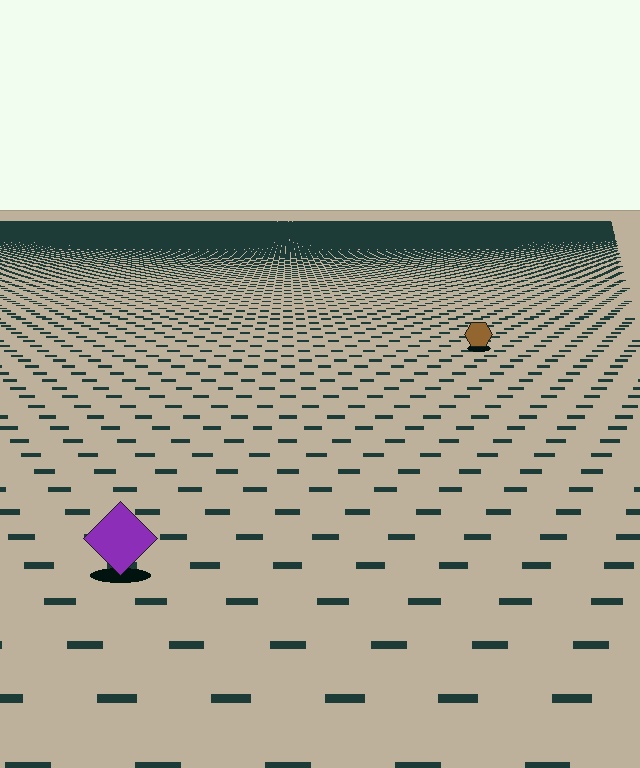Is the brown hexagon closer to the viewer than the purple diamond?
No. The purple diamond is closer — you can tell from the texture gradient: the ground texture is coarser near it.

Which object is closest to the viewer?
The purple diamond is closest. The texture marks near it are larger and more spread out.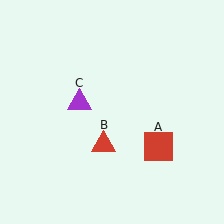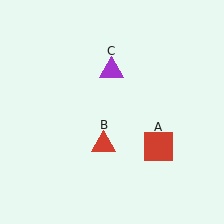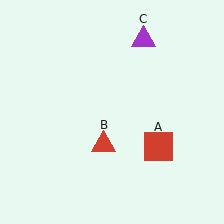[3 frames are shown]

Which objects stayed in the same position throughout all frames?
Red square (object A) and red triangle (object B) remained stationary.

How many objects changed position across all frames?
1 object changed position: purple triangle (object C).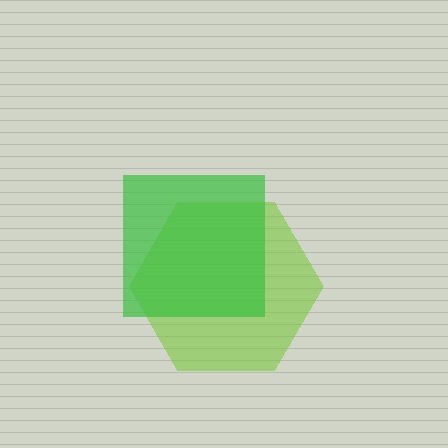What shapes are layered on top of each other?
The layered shapes are: a lime hexagon, a green square.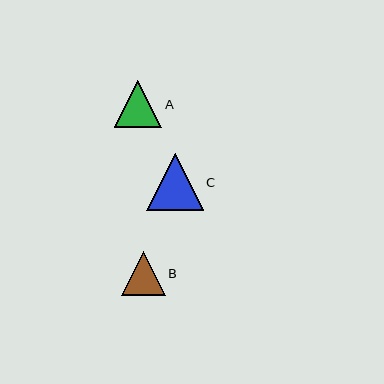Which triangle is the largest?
Triangle C is the largest with a size of approximately 57 pixels.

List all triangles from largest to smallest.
From largest to smallest: C, A, B.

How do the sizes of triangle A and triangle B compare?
Triangle A and triangle B are approximately the same size.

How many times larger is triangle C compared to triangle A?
Triangle C is approximately 1.2 times the size of triangle A.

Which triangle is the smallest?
Triangle B is the smallest with a size of approximately 44 pixels.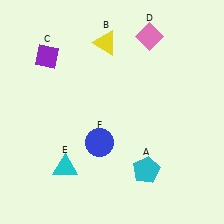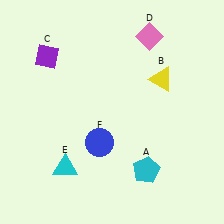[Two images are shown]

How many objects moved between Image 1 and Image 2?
1 object moved between the two images.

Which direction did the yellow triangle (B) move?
The yellow triangle (B) moved right.